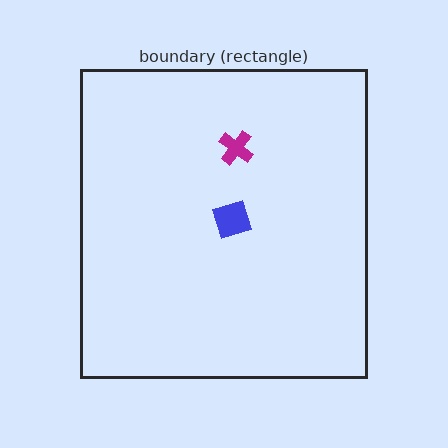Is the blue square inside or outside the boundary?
Inside.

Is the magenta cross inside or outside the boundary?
Inside.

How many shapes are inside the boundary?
2 inside, 0 outside.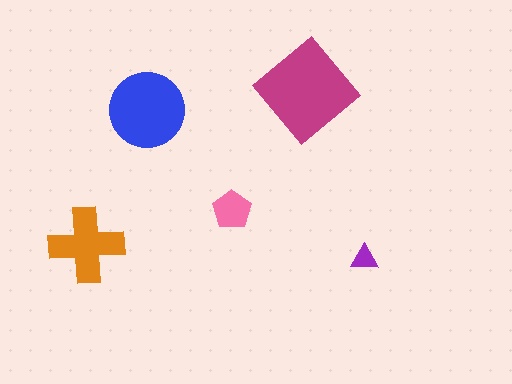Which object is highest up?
The magenta diamond is topmost.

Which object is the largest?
The magenta diamond.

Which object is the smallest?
The purple triangle.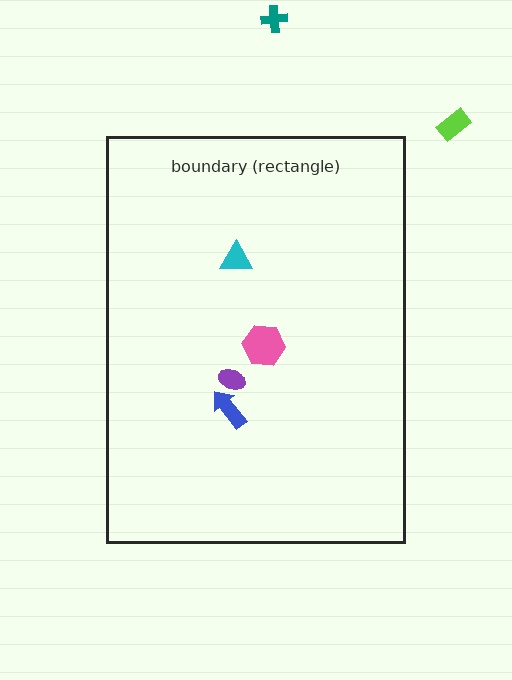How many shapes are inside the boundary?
4 inside, 2 outside.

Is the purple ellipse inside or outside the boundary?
Inside.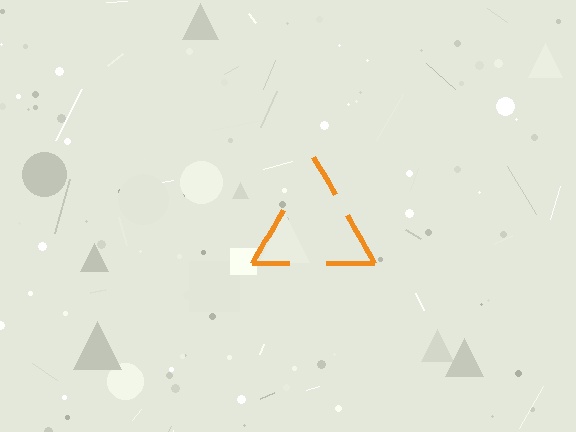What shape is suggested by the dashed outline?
The dashed outline suggests a triangle.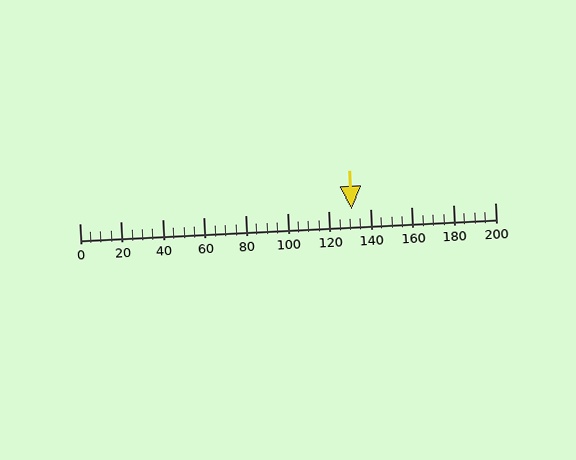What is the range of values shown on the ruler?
The ruler shows values from 0 to 200.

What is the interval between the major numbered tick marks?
The major tick marks are spaced 20 units apart.